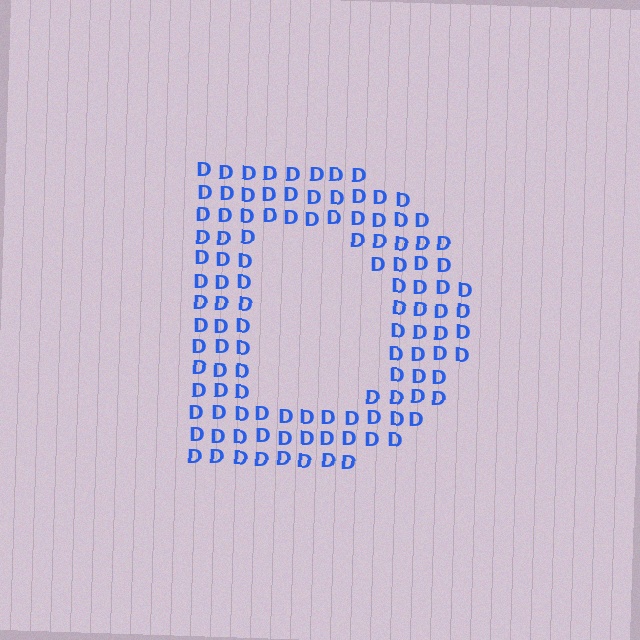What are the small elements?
The small elements are letter D's.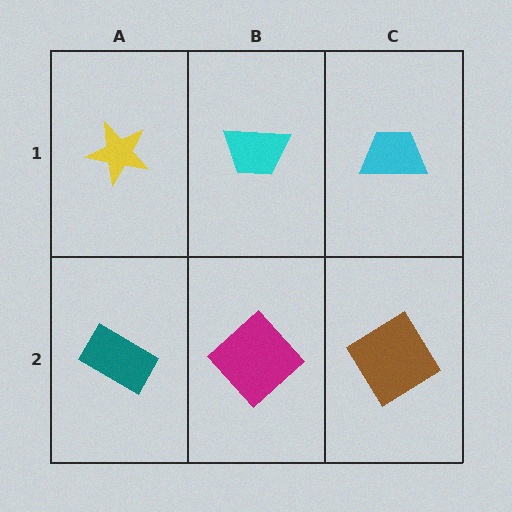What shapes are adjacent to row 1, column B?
A magenta diamond (row 2, column B), a yellow star (row 1, column A), a cyan trapezoid (row 1, column C).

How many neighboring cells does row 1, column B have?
3.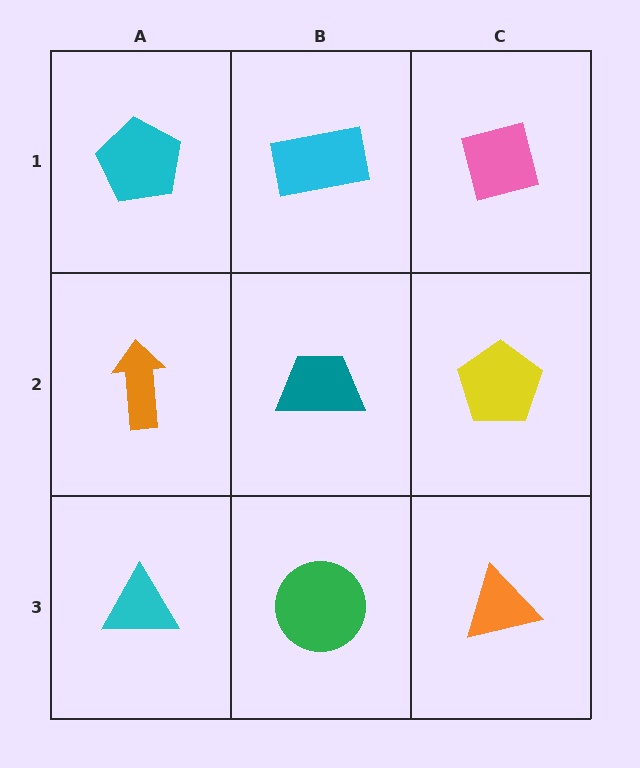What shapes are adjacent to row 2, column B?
A cyan rectangle (row 1, column B), a green circle (row 3, column B), an orange arrow (row 2, column A), a yellow pentagon (row 2, column C).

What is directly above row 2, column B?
A cyan rectangle.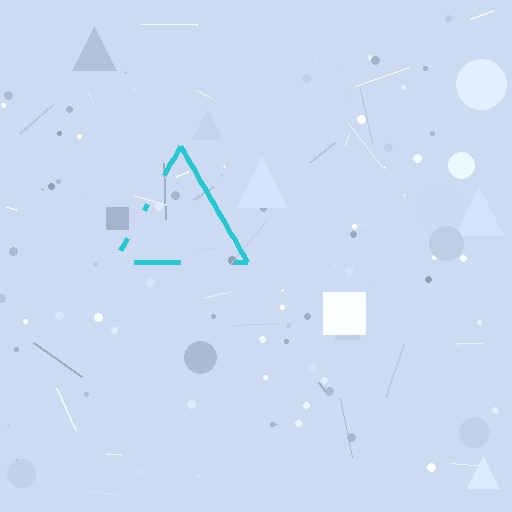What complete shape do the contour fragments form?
The contour fragments form a triangle.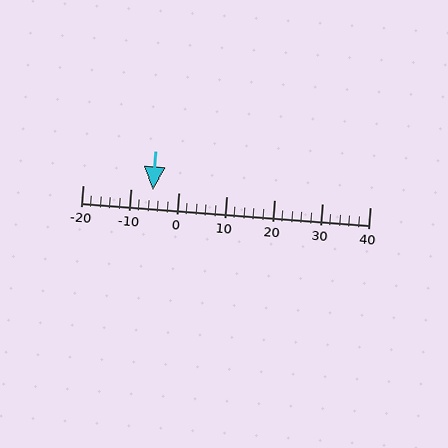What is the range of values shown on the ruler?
The ruler shows values from -20 to 40.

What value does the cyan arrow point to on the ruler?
The cyan arrow points to approximately -5.